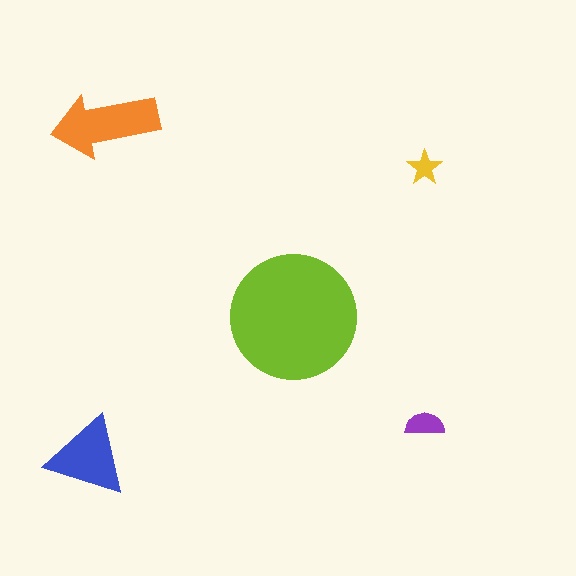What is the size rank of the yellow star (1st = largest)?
5th.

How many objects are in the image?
There are 5 objects in the image.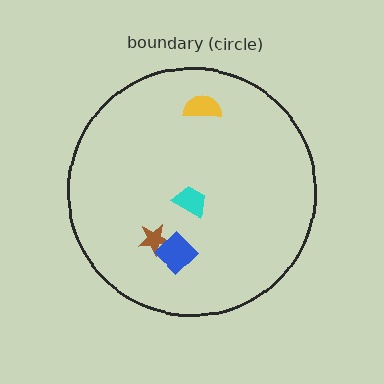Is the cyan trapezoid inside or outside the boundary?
Inside.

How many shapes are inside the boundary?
4 inside, 0 outside.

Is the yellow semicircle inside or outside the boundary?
Inside.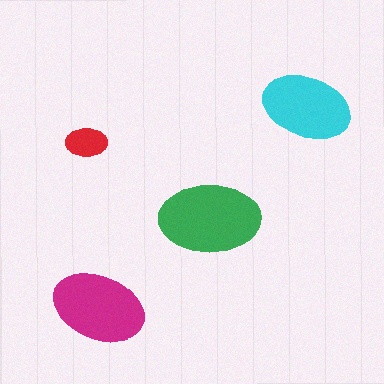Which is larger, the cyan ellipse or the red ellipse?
The cyan one.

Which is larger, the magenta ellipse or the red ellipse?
The magenta one.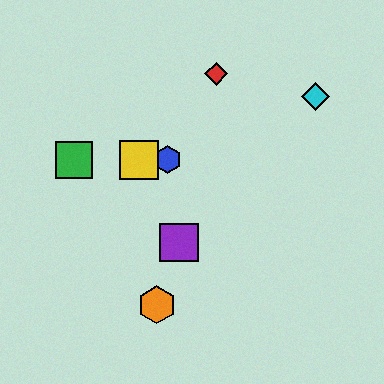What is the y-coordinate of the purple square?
The purple square is at y≈243.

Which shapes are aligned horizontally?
The blue hexagon, the green square, the yellow square are aligned horizontally.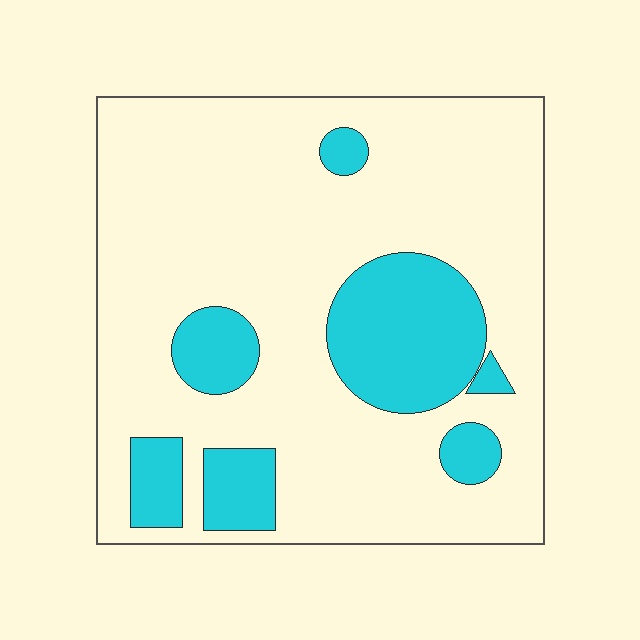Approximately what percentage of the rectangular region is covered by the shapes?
Approximately 20%.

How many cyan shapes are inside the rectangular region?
7.